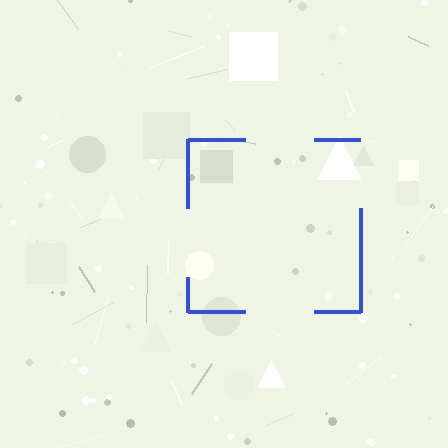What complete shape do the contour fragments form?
The contour fragments form a square.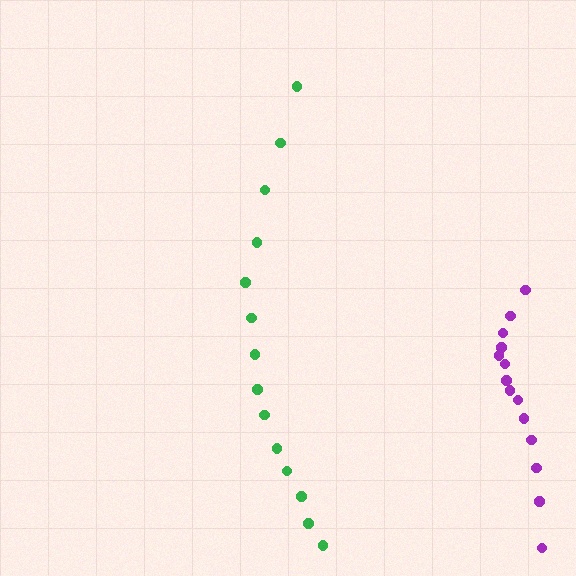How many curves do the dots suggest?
There are 2 distinct paths.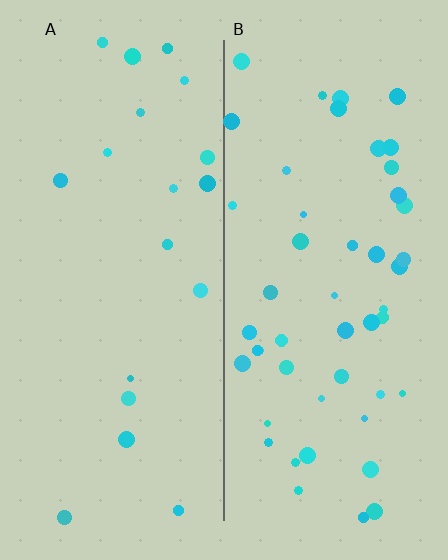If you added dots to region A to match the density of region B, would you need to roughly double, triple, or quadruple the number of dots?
Approximately triple.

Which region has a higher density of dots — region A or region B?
B (the right).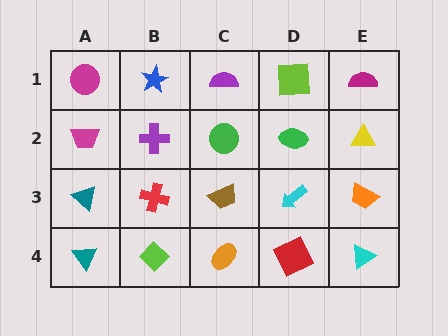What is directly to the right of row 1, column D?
A magenta semicircle.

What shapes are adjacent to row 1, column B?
A purple cross (row 2, column B), a magenta circle (row 1, column A), a purple semicircle (row 1, column C).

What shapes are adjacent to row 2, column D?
A lime square (row 1, column D), a cyan arrow (row 3, column D), a green circle (row 2, column C), a yellow triangle (row 2, column E).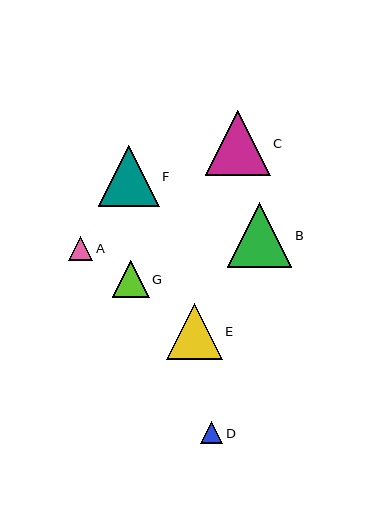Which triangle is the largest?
Triangle C is the largest with a size of approximately 65 pixels.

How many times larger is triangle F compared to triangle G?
Triangle F is approximately 1.7 times the size of triangle G.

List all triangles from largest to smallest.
From largest to smallest: C, B, F, E, G, A, D.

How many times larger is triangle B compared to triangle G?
Triangle B is approximately 1.8 times the size of triangle G.